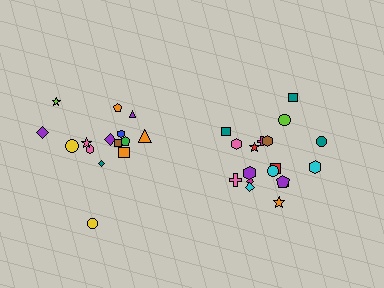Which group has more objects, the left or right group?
The right group.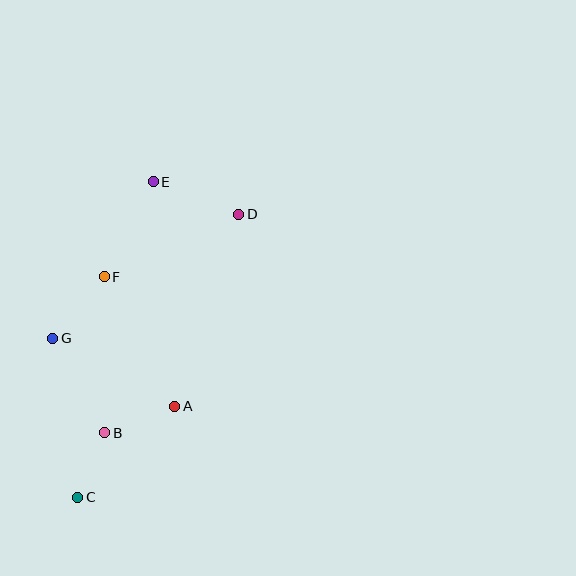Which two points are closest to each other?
Points B and C are closest to each other.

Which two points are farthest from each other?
Points C and D are farthest from each other.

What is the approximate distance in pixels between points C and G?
The distance between C and G is approximately 161 pixels.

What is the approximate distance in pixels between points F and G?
The distance between F and G is approximately 80 pixels.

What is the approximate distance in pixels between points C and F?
The distance between C and F is approximately 222 pixels.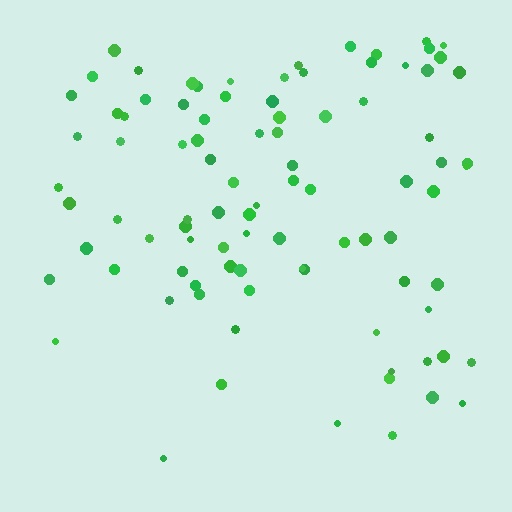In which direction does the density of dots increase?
From bottom to top, with the top side densest.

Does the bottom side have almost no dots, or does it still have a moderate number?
Still a moderate number, just noticeably fewer than the top.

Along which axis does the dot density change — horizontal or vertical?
Vertical.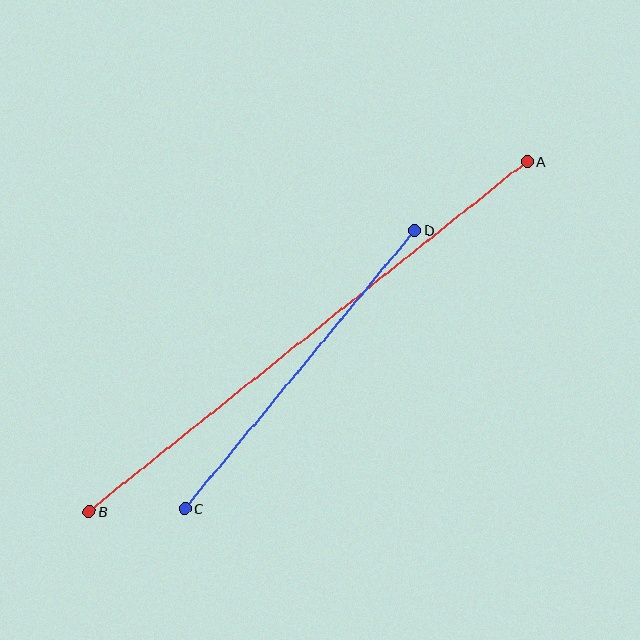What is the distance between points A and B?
The distance is approximately 560 pixels.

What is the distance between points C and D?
The distance is approximately 361 pixels.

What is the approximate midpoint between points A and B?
The midpoint is at approximately (308, 336) pixels.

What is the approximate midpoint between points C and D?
The midpoint is at approximately (300, 370) pixels.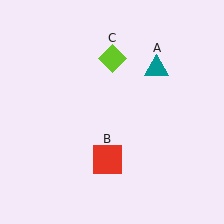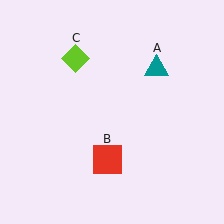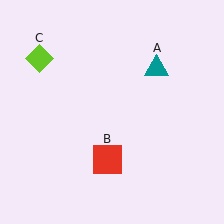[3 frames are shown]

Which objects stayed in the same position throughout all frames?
Teal triangle (object A) and red square (object B) remained stationary.